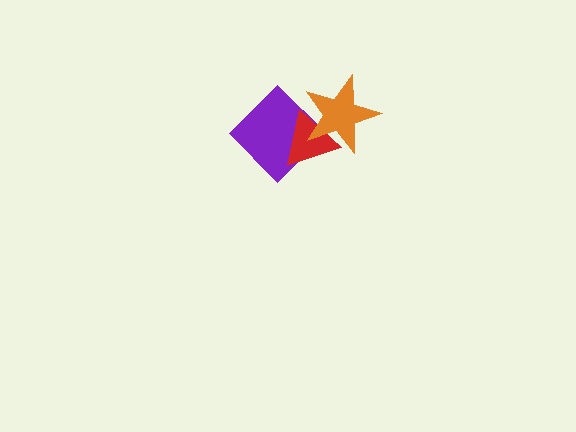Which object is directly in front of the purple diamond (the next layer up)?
The red triangle is directly in front of the purple diamond.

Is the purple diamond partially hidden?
Yes, it is partially covered by another shape.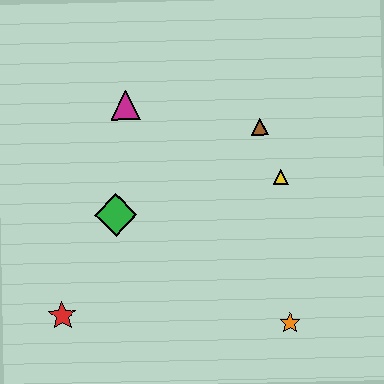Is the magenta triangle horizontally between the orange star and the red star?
Yes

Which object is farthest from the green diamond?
The orange star is farthest from the green diamond.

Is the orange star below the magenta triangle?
Yes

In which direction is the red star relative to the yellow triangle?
The red star is to the left of the yellow triangle.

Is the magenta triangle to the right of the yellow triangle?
No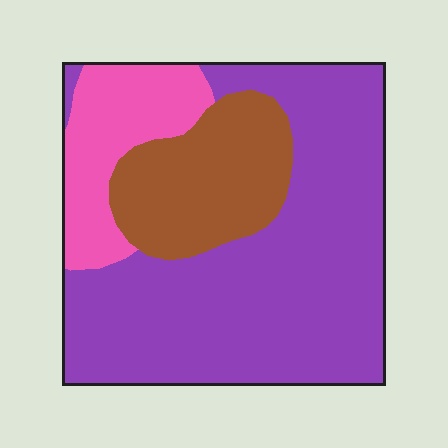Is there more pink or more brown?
Brown.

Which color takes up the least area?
Pink, at roughly 15%.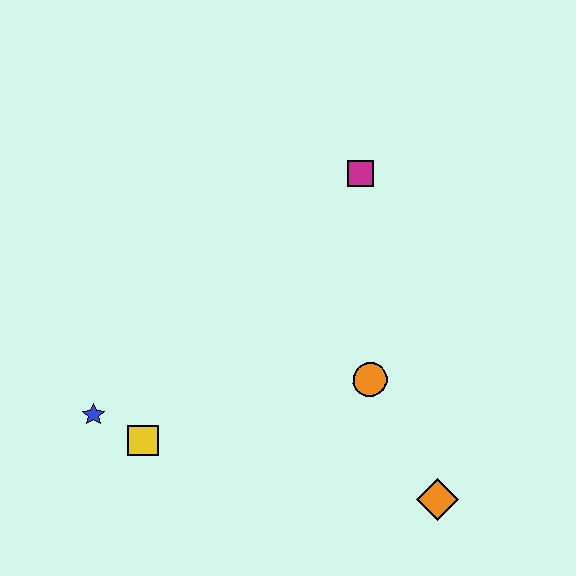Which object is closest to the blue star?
The yellow square is closest to the blue star.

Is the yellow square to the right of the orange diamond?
No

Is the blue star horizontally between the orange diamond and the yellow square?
No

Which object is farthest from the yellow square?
The magenta square is farthest from the yellow square.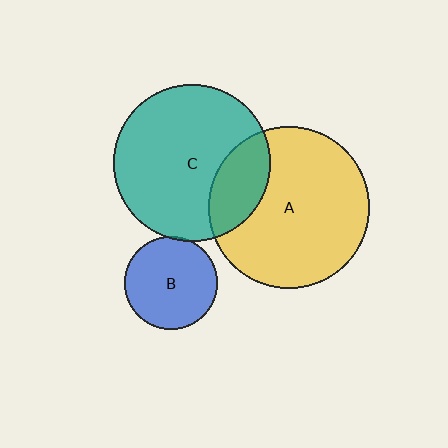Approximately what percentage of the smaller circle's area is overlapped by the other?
Approximately 5%.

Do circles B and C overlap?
Yes.